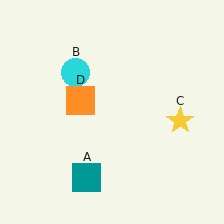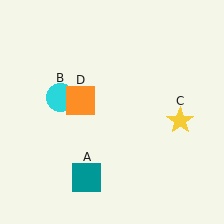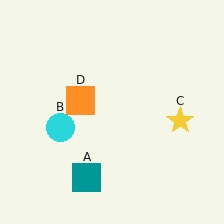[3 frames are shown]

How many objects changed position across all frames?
1 object changed position: cyan circle (object B).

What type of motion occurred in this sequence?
The cyan circle (object B) rotated counterclockwise around the center of the scene.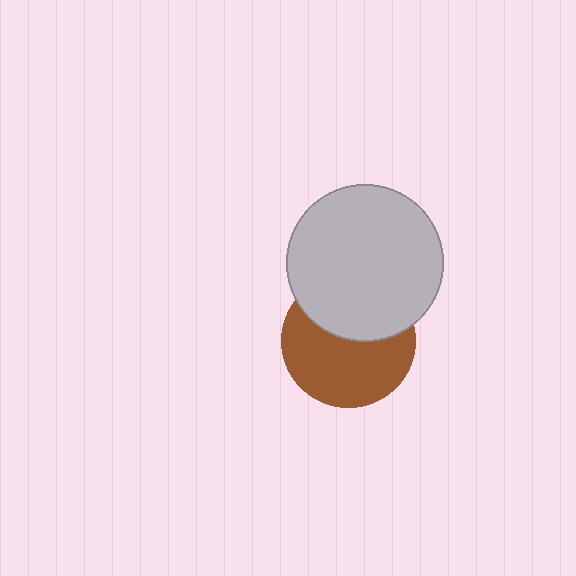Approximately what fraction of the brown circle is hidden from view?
Roughly 40% of the brown circle is hidden behind the light gray circle.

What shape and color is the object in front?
The object in front is a light gray circle.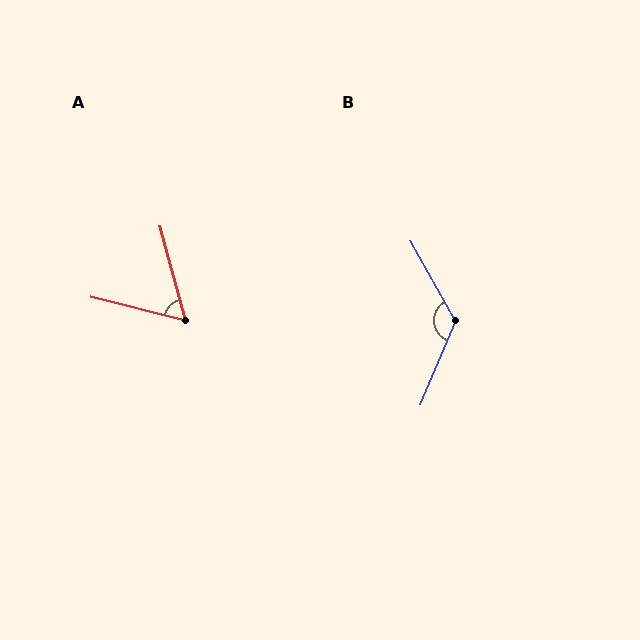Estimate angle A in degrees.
Approximately 61 degrees.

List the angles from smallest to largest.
A (61°), B (128°).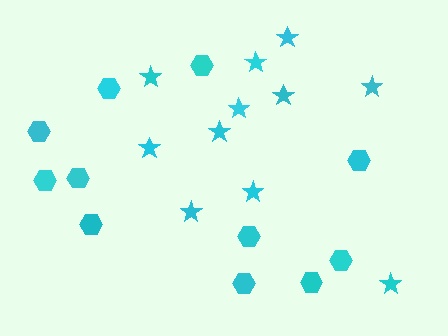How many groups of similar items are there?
There are 2 groups: one group of hexagons (11) and one group of stars (11).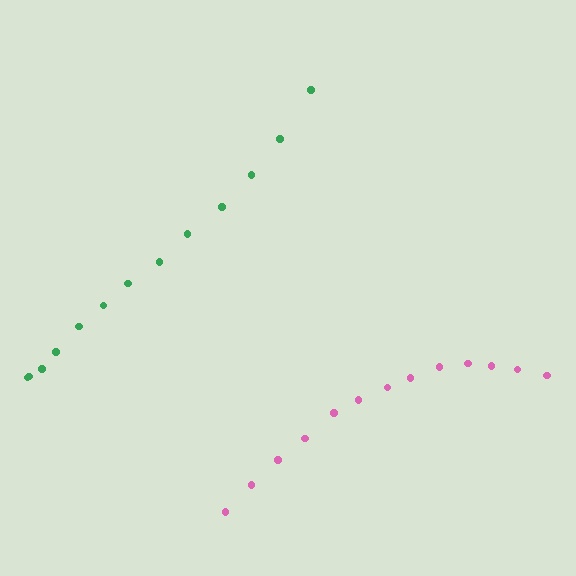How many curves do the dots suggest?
There are 2 distinct paths.